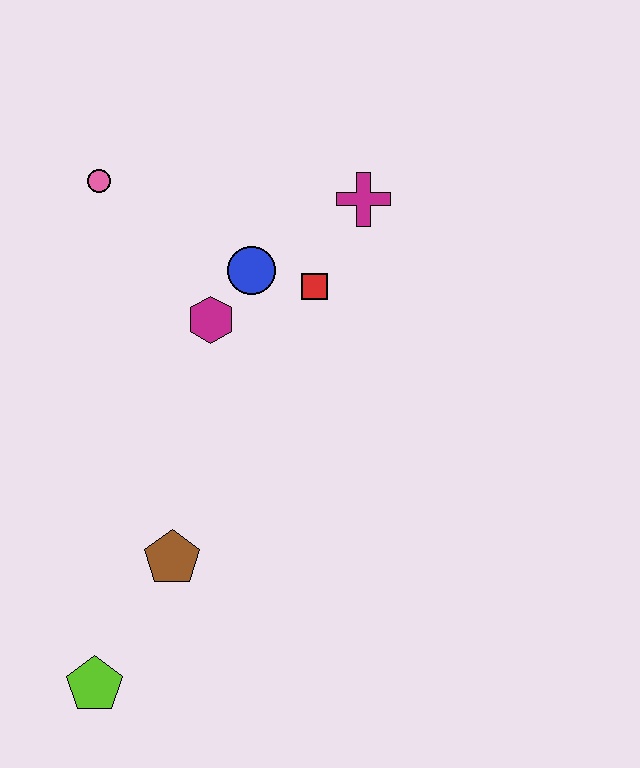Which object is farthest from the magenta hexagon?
The lime pentagon is farthest from the magenta hexagon.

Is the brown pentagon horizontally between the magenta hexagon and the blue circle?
No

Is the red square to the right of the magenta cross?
No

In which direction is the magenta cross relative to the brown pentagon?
The magenta cross is above the brown pentagon.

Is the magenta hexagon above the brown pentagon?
Yes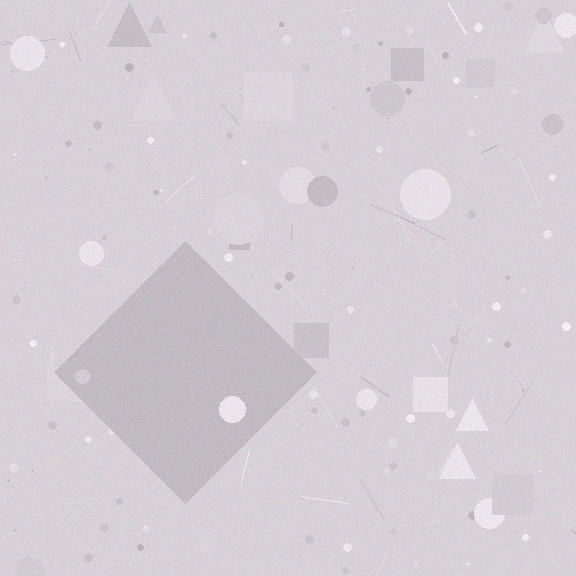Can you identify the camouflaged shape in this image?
The camouflaged shape is a diamond.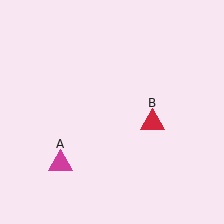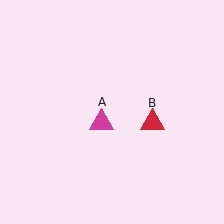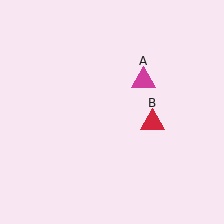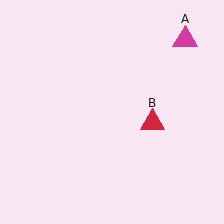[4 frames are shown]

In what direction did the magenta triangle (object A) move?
The magenta triangle (object A) moved up and to the right.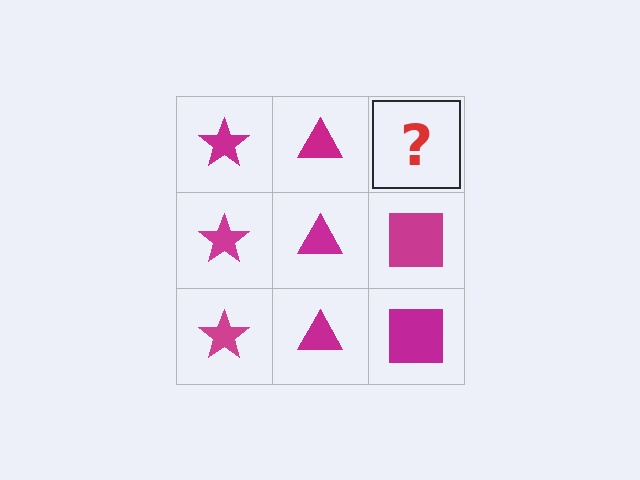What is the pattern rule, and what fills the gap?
The rule is that each column has a consistent shape. The gap should be filled with a magenta square.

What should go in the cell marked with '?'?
The missing cell should contain a magenta square.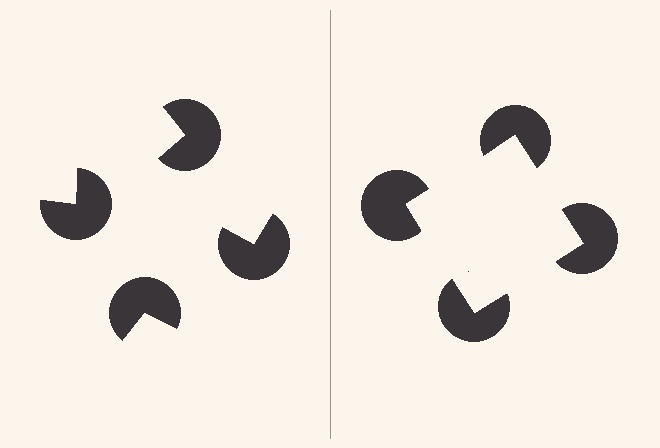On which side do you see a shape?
An illusory square appears on the right side. On the left side the wedge cuts are rotated, so no coherent shape forms.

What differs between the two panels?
The pac-man discs are positioned identically on both sides; only the wedge orientations differ. On the right they align to a square; on the left they are misaligned.